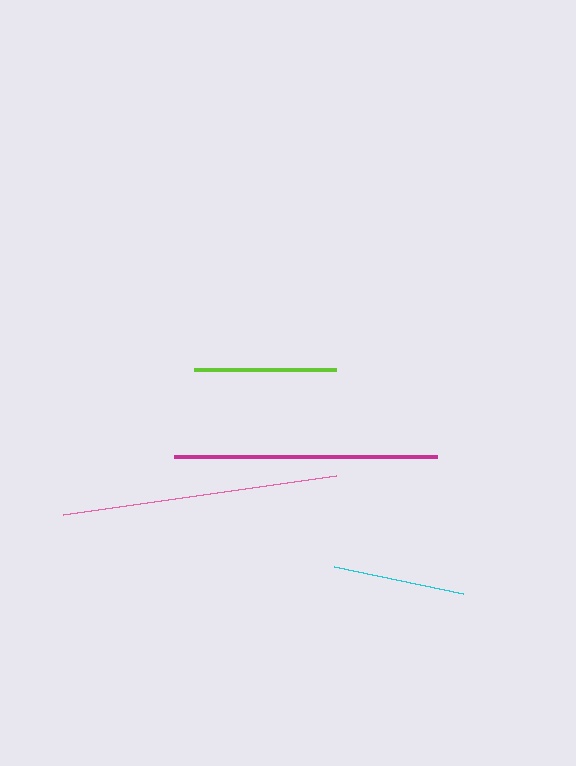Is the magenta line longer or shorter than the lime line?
The magenta line is longer than the lime line.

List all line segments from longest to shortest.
From longest to shortest: pink, magenta, lime, cyan.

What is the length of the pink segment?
The pink segment is approximately 276 pixels long.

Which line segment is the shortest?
The cyan line is the shortest at approximately 132 pixels.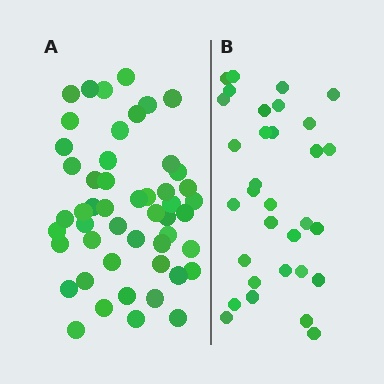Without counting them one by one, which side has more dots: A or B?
Region A (the left region) has more dots.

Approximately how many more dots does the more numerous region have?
Region A has approximately 20 more dots than region B.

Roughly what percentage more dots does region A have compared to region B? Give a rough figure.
About 55% more.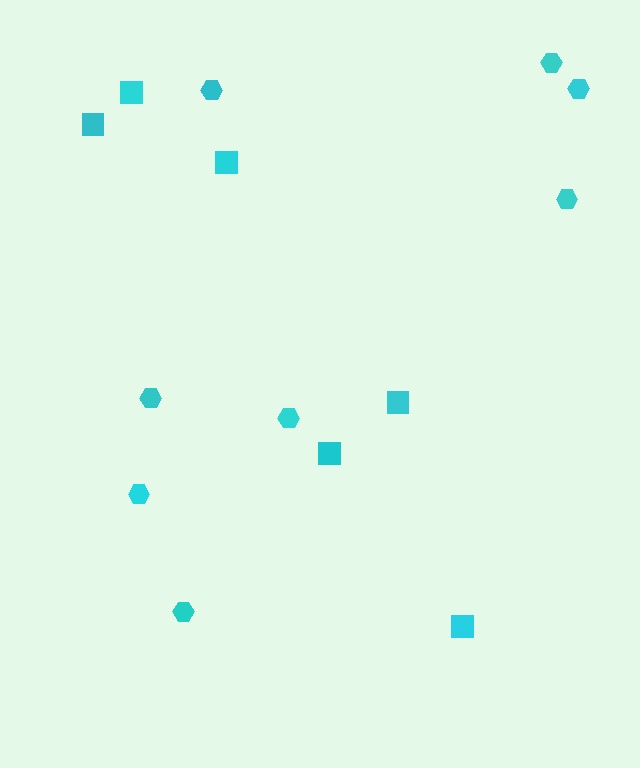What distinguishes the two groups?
There are 2 groups: one group of hexagons (8) and one group of squares (6).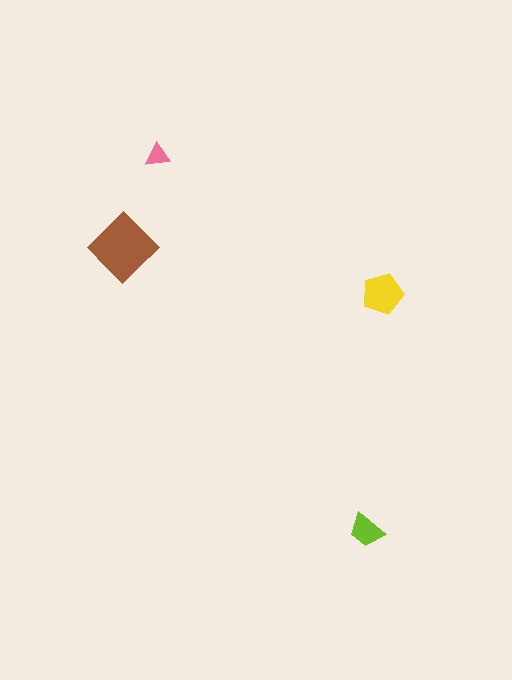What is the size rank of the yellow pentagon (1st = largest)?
2nd.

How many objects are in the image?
There are 4 objects in the image.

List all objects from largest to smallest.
The brown diamond, the yellow pentagon, the lime trapezoid, the pink triangle.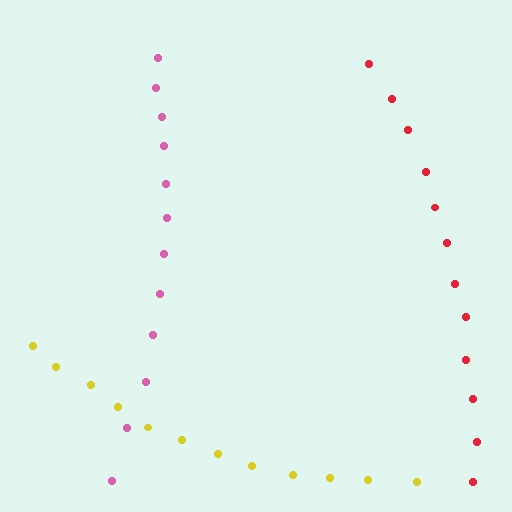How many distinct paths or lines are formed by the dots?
There are 3 distinct paths.